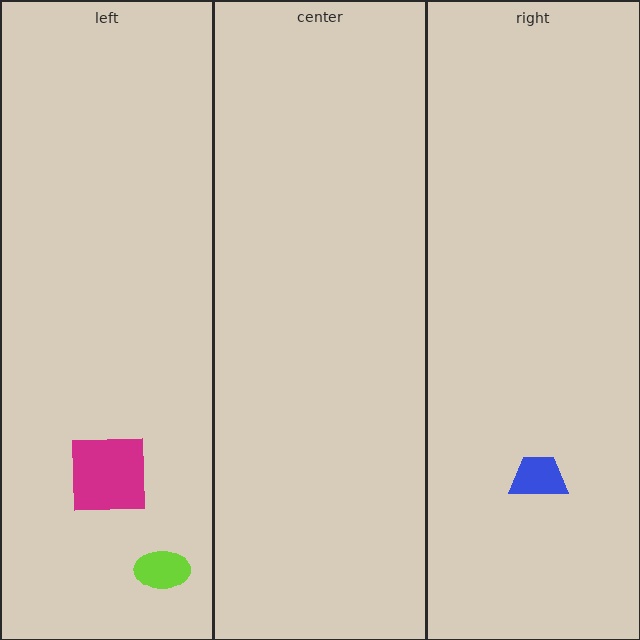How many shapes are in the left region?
2.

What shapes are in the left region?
The magenta square, the lime ellipse.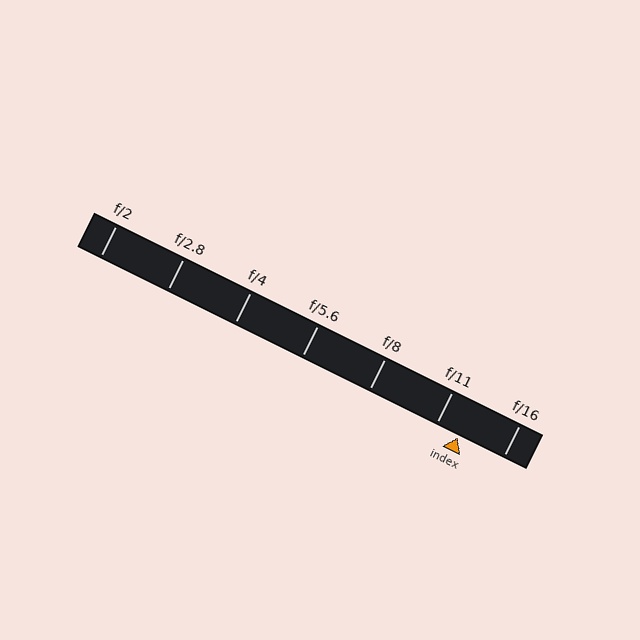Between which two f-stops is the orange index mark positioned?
The index mark is between f/11 and f/16.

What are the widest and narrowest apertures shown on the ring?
The widest aperture shown is f/2 and the narrowest is f/16.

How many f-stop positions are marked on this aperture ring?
There are 7 f-stop positions marked.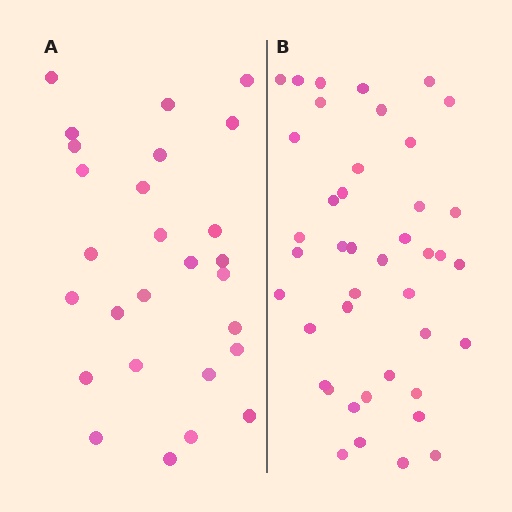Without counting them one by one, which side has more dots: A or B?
Region B (the right region) has more dots.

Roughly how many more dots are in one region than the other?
Region B has approximately 15 more dots than region A.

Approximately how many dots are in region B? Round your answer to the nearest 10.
About 40 dots. (The exact count is 42, which rounds to 40.)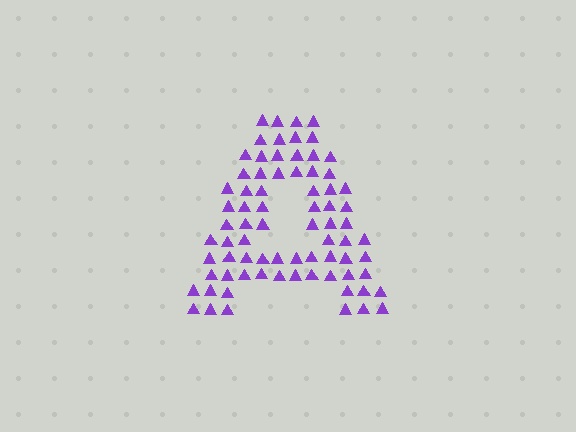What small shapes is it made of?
It is made of small triangles.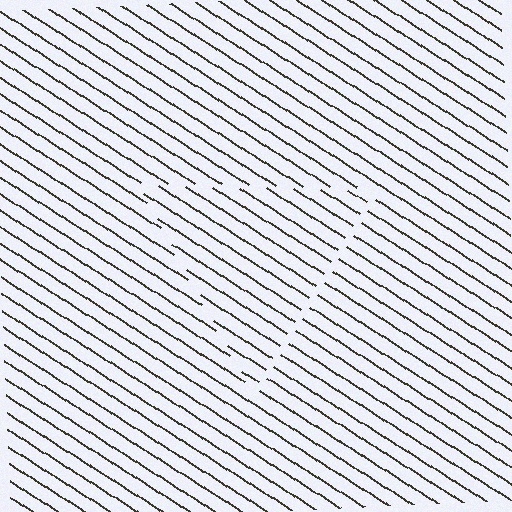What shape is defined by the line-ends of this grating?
An illusory triangle. The interior of the shape contains the same grating, shifted by half a period — the contour is defined by the phase discontinuity where line-ends from the inner and outer gratings abut.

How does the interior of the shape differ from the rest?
The interior of the shape contains the same grating, shifted by half a period — the contour is defined by the phase discontinuity where line-ends from the inner and outer gratings abut.